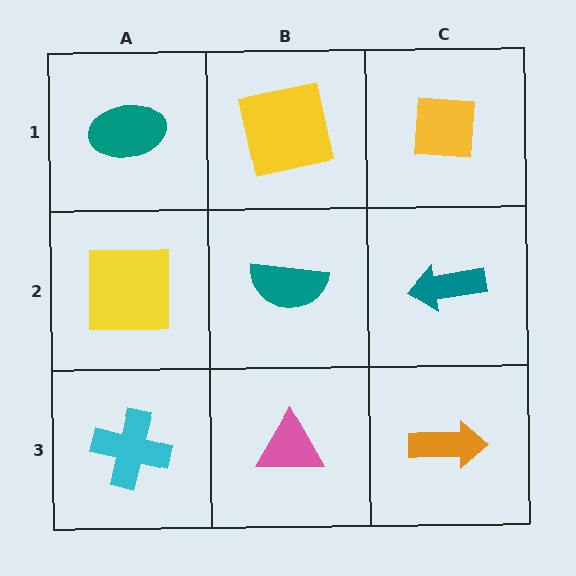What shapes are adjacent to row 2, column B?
A yellow square (row 1, column B), a pink triangle (row 3, column B), a yellow square (row 2, column A), a teal arrow (row 2, column C).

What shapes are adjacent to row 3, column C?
A teal arrow (row 2, column C), a pink triangle (row 3, column B).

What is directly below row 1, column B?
A teal semicircle.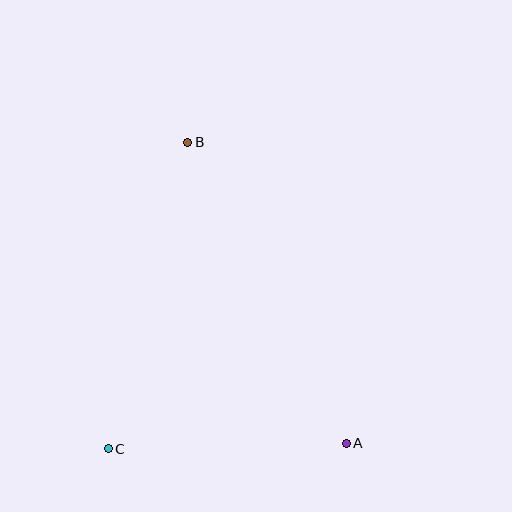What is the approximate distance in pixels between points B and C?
The distance between B and C is approximately 317 pixels.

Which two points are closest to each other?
Points A and C are closest to each other.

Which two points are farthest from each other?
Points A and B are farthest from each other.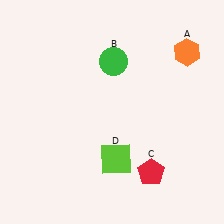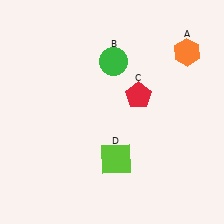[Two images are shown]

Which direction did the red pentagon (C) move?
The red pentagon (C) moved up.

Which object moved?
The red pentagon (C) moved up.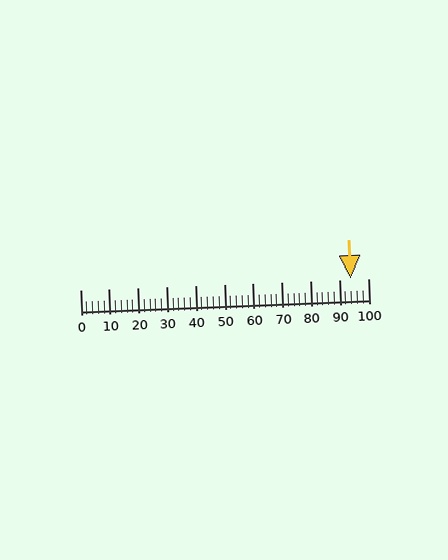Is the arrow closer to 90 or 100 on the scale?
The arrow is closer to 90.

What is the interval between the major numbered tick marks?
The major tick marks are spaced 10 units apart.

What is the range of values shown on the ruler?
The ruler shows values from 0 to 100.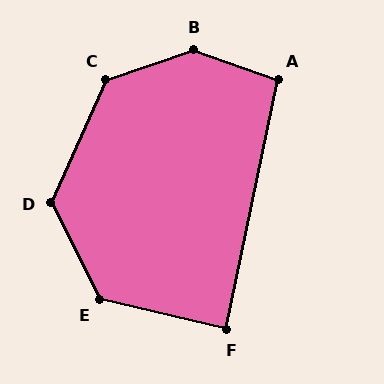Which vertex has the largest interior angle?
B, at approximately 142 degrees.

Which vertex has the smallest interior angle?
F, at approximately 88 degrees.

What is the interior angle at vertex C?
Approximately 132 degrees (obtuse).